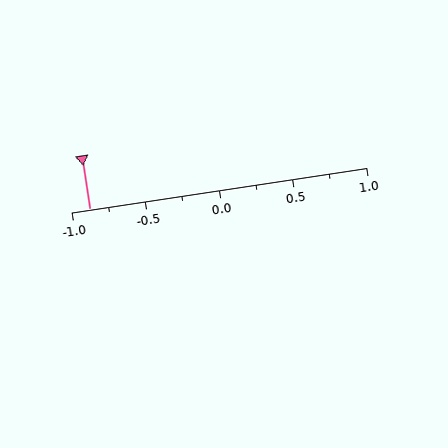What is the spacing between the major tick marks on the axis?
The major ticks are spaced 0.5 apart.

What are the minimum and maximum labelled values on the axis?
The axis runs from -1.0 to 1.0.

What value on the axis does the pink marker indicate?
The marker indicates approximately -0.88.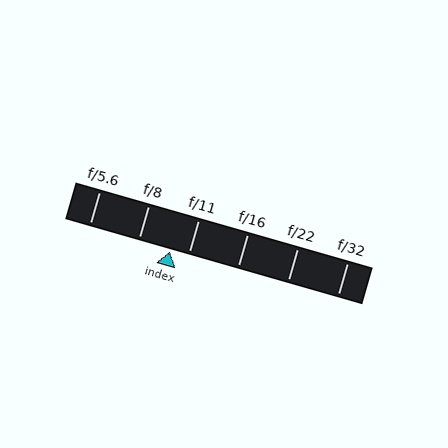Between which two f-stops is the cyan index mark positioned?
The index mark is between f/8 and f/11.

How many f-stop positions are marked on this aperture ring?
There are 6 f-stop positions marked.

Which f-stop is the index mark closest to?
The index mark is closest to f/11.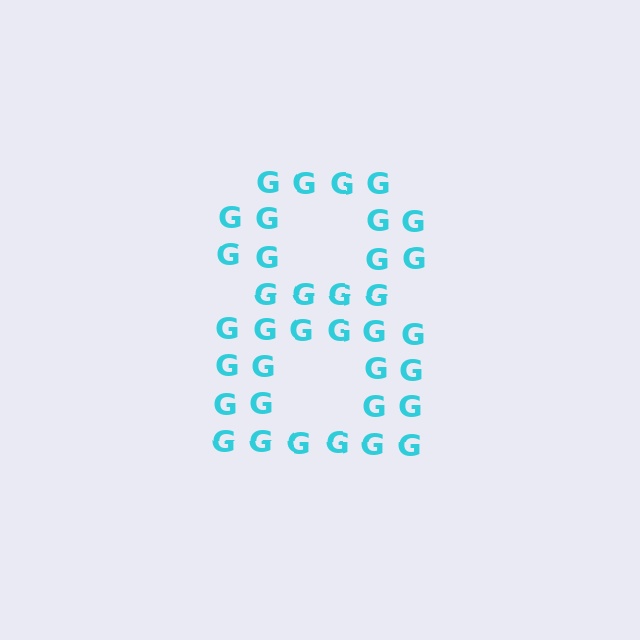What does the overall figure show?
The overall figure shows the digit 8.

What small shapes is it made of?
It is made of small letter G's.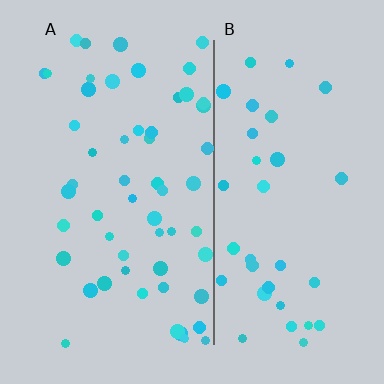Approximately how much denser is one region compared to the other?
Approximately 1.5× — region A over region B.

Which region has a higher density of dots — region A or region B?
A (the left).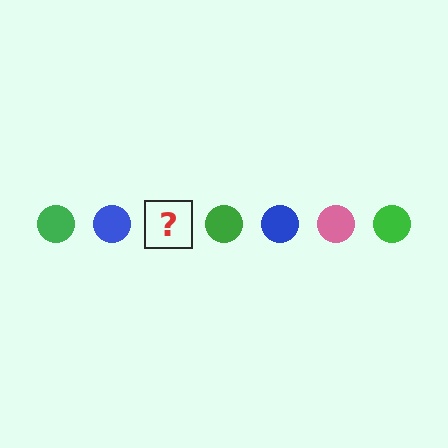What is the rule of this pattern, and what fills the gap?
The rule is that the pattern cycles through green, blue, pink circles. The gap should be filled with a pink circle.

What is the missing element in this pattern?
The missing element is a pink circle.